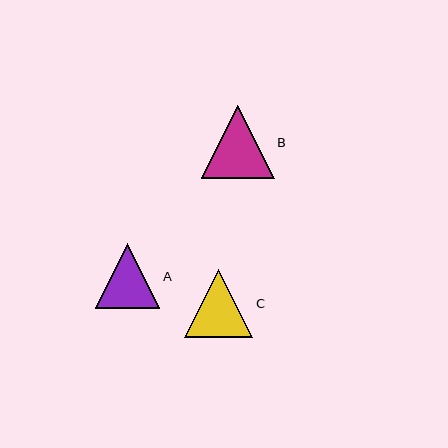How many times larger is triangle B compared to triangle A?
Triangle B is approximately 1.1 times the size of triangle A.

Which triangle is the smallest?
Triangle A is the smallest with a size of approximately 65 pixels.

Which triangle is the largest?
Triangle B is the largest with a size of approximately 73 pixels.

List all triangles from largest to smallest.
From largest to smallest: B, C, A.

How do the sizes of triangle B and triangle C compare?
Triangle B and triangle C are approximately the same size.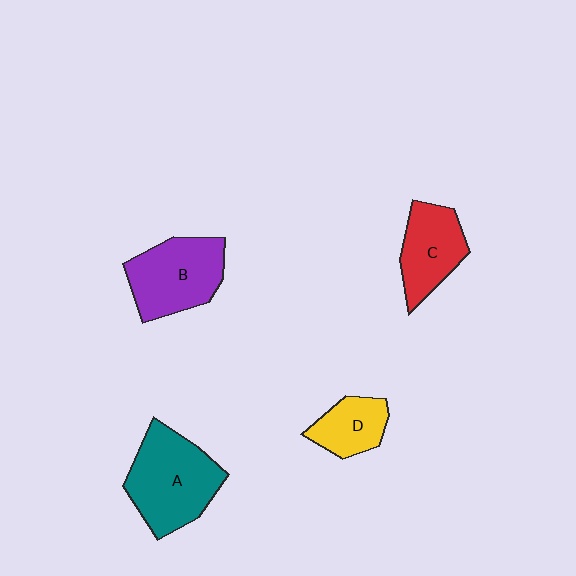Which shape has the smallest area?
Shape D (yellow).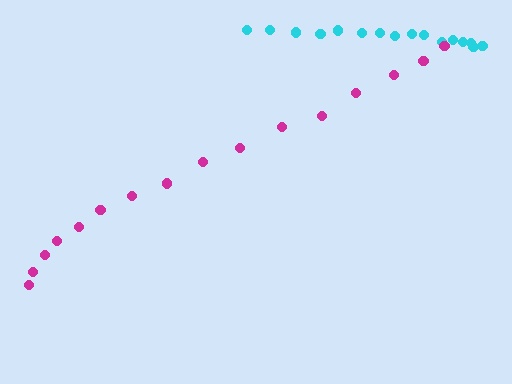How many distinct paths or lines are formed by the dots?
There are 2 distinct paths.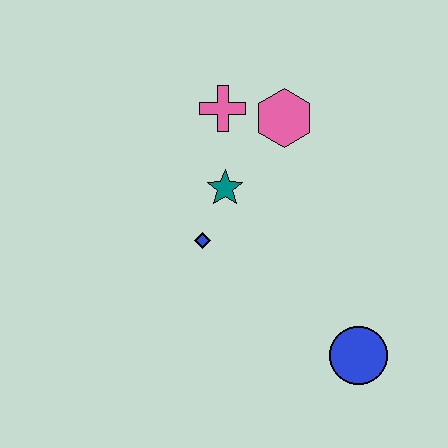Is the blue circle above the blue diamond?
No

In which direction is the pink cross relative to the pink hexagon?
The pink cross is to the left of the pink hexagon.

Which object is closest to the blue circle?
The blue diamond is closest to the blue circle.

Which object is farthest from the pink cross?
The blue circle is farthest from the pink cross.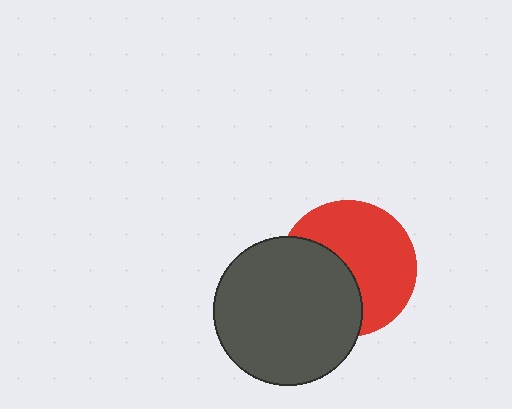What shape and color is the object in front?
The object in front is a dark gray circle.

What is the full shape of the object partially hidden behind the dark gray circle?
The partially hidden object is a red circle.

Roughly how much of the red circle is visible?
About half of it is visible (roughly 59%).